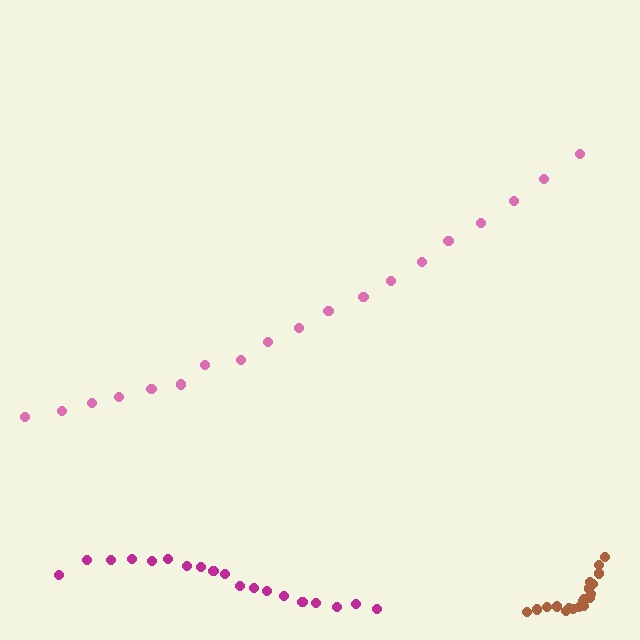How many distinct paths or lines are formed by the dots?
There are 3 distinct paths.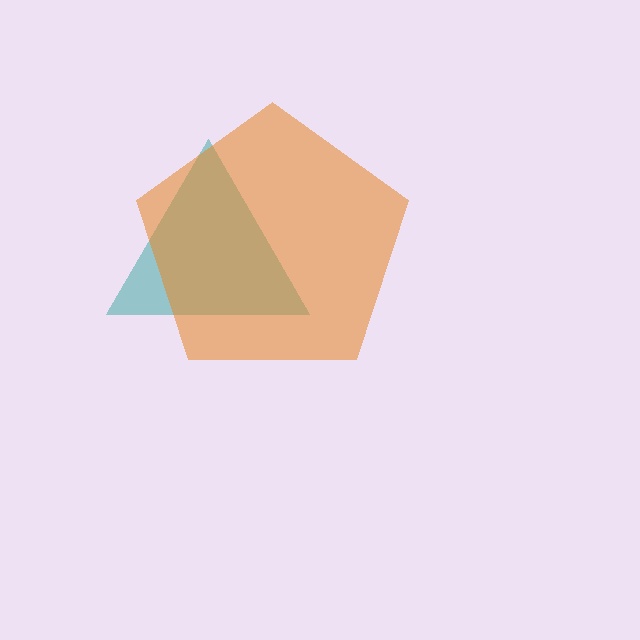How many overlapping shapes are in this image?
There are 2 overlapping shapes in the image.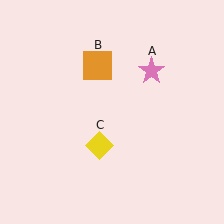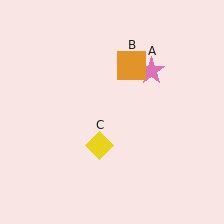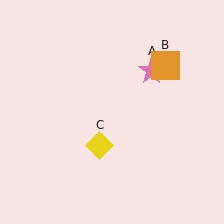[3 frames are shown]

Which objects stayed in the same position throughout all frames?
Pink star (object A) and yellow diamond (object C) remained stationary.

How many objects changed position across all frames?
1 object changed position: orange square (object B).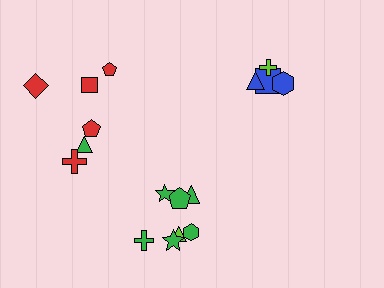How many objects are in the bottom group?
There are 7 objects.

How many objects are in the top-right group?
There are 4 objects.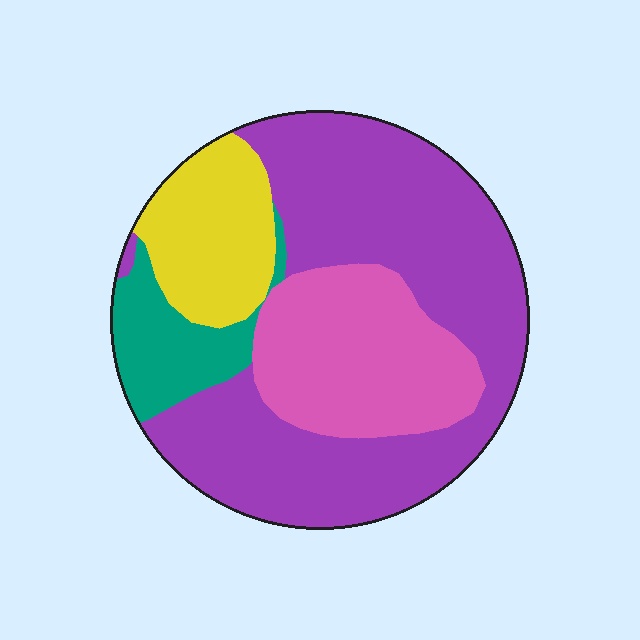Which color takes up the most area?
Purple, at roughly 55%.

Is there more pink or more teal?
Pink.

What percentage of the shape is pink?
Pink covers roughly 20% of the shape.